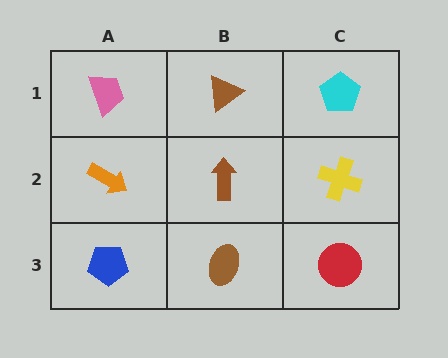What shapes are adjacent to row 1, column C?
A yellow cross (row 2, column C), a brown triangle (row 1, column B).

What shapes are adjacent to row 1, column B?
A brown arrow (row 2, column B), a pink trapezoid (row 1, column A), a cyan pentagon (row 1, column C).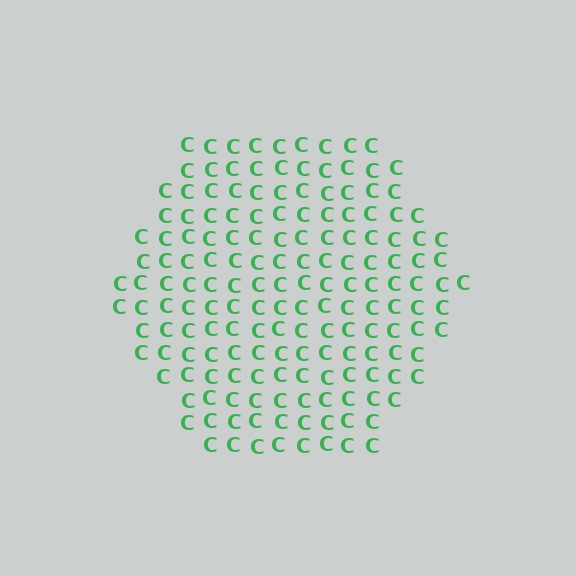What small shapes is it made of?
It is made of small letter C's.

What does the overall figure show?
The overall figure shows a hexagon.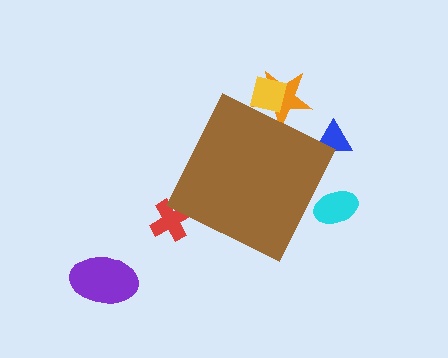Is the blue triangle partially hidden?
Yes, the blue triangle is partially hidden behind the brown diamond.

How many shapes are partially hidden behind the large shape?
5 shapes are partially hidden.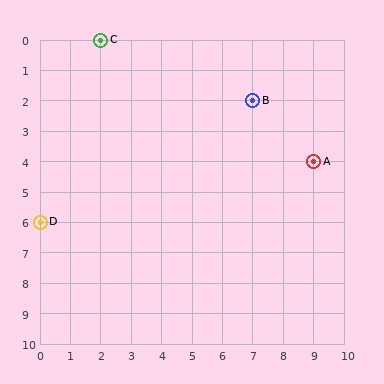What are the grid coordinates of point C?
Point C is at grid coordinates (2, 0).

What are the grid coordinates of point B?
Point B is at grid coordinates (7, 2).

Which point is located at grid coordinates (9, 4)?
Point A is at (9, 4).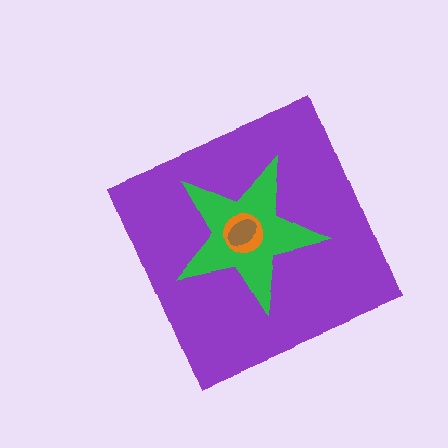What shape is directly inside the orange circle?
The brown ellipse.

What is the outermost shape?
The purple diamond.